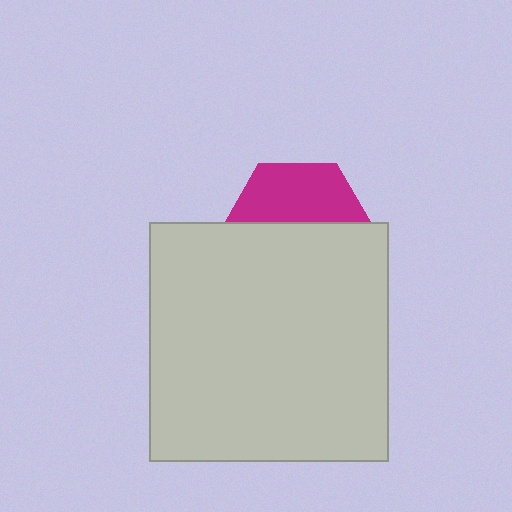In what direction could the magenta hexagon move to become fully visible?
The magenta hexagon could move up. That would shift it out from behind the light gray square entirely.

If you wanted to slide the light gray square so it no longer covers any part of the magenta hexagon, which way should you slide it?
Slide it down — that is the most direct way to separate the two shapes.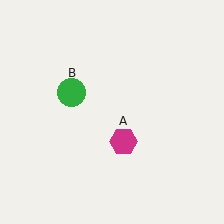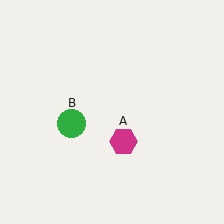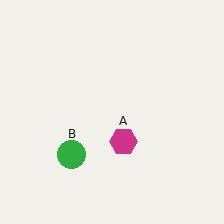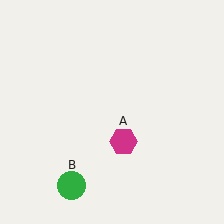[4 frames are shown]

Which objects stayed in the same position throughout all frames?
Magenta hexagon (object A) remained stationary.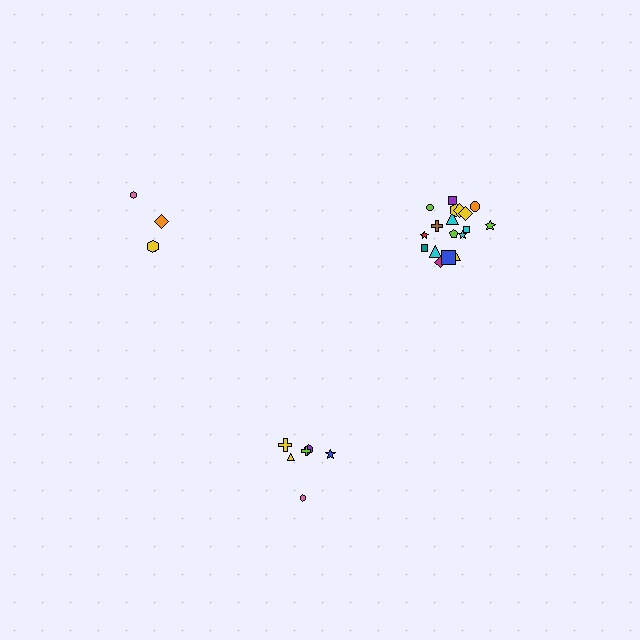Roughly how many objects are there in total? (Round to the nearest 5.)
Roughly 30 objects in total.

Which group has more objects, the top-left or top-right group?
The top-right group.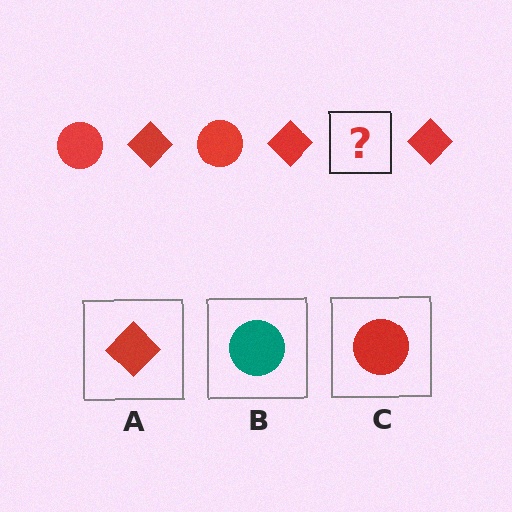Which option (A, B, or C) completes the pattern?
C.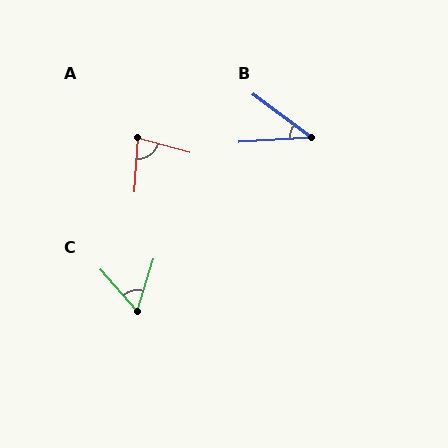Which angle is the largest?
A, at approximately 79 degrees.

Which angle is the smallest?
B, at approximately 40 degrees.